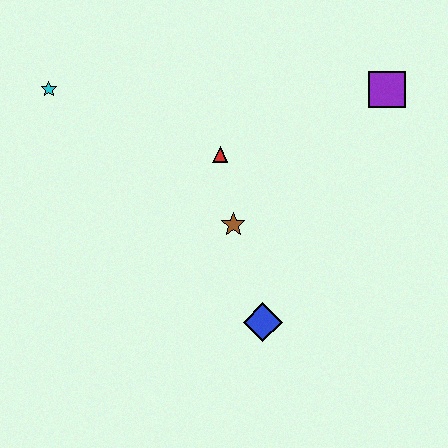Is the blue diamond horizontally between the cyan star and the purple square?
Yes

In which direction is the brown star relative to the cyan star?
The brown star is to the right of the cyan star.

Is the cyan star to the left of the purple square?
Yes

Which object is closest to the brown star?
The red triangle is closest to the brown star.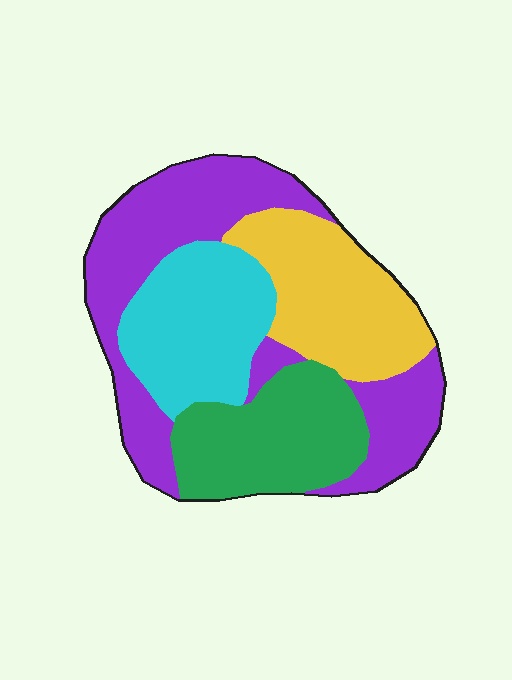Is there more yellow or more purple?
Purple.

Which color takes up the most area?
Purple, at roughly 35%.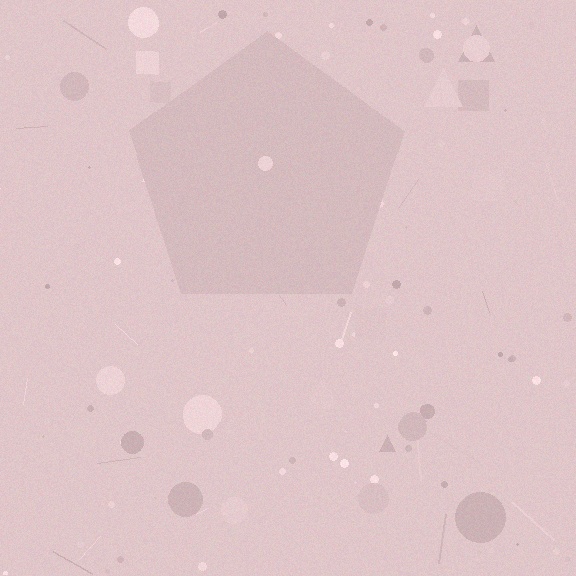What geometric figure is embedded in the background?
A pentagon is embedded in the background.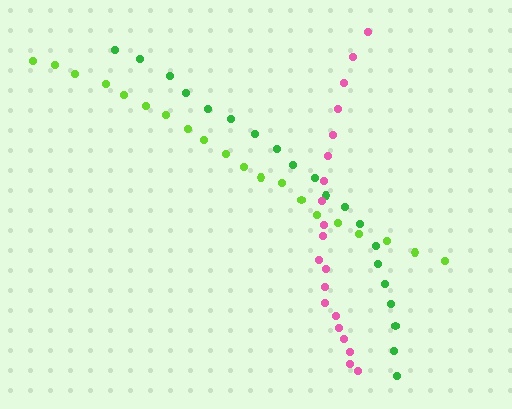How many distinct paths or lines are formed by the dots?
There are 3 distinct paths.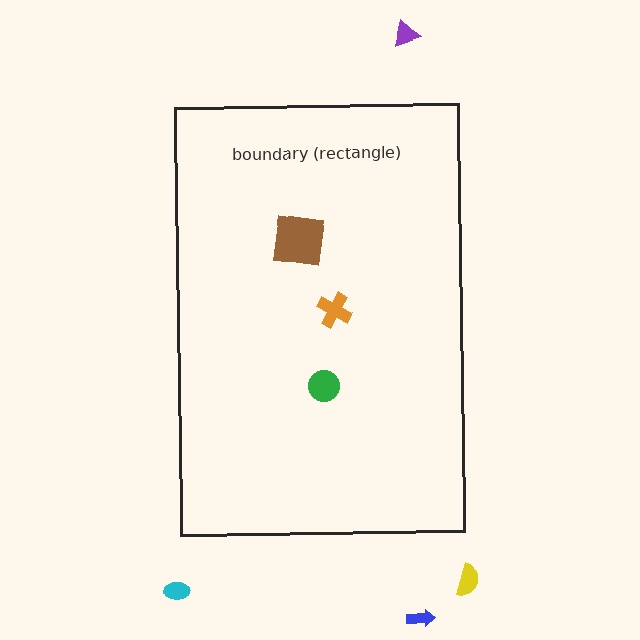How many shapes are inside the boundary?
3 inside, 4 outside.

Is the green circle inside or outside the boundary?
Inside.